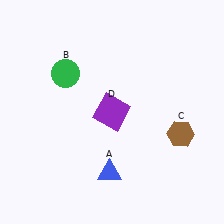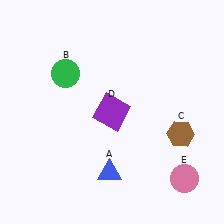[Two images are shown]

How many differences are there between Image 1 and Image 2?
There is 1 difference between the two images.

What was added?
A pink circle (E) was added in Image 2.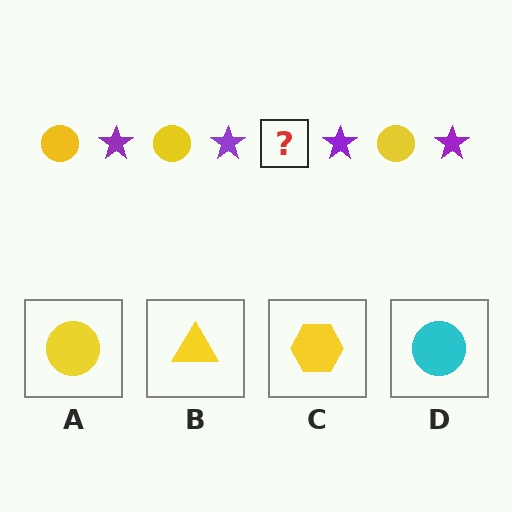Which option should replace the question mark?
Option A.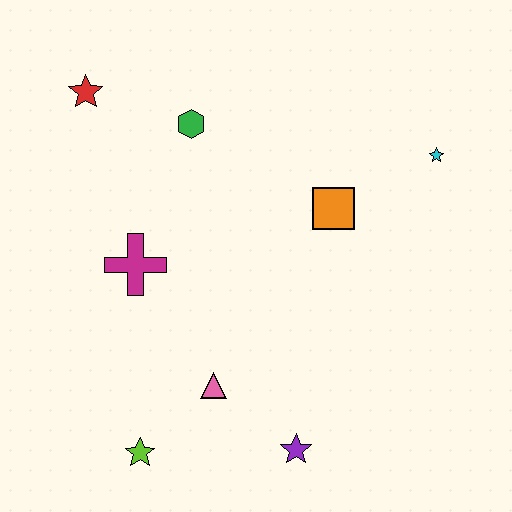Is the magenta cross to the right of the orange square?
No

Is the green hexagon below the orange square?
No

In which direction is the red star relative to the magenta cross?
The red star is above the magenta cross.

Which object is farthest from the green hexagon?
The purple star is farthest from the green hexagon.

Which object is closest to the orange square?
The cyan star is closest to the orange square.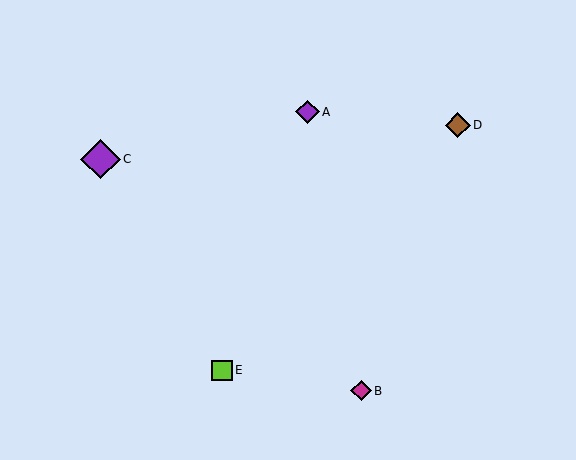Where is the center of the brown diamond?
The center of the brown diamond is at (458, 125).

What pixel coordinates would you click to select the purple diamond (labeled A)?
Click at (307, 112) to select the purple diamond A.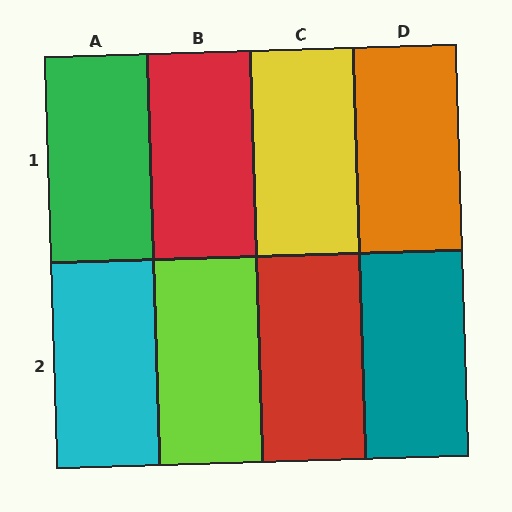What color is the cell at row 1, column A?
Green.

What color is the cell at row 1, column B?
Red.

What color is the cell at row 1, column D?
Orange.